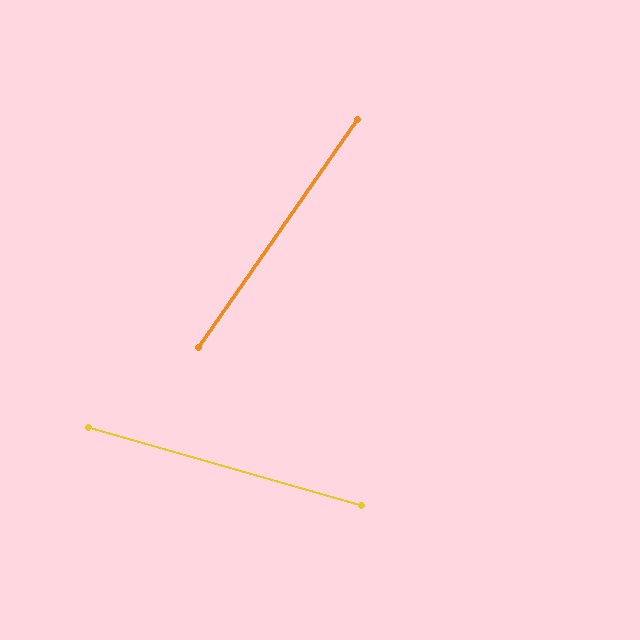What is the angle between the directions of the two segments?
Approximately 71 degrees.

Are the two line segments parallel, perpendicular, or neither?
Neither parallel nor perpendicular — they differ by about 71°.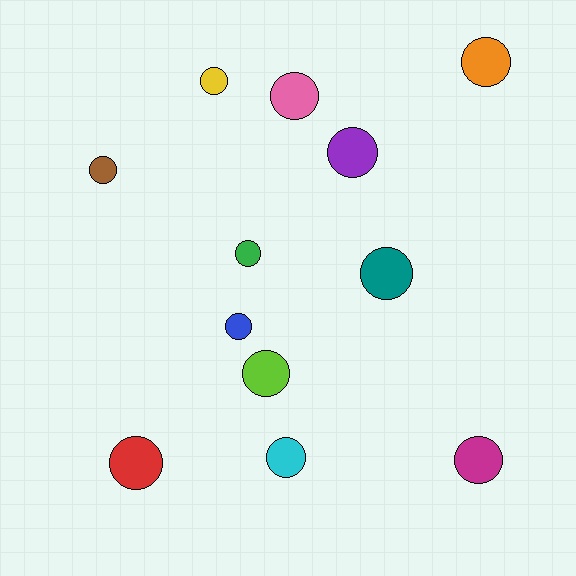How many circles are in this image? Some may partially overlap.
There are 12 circles.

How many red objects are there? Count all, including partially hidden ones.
There is 1 red object.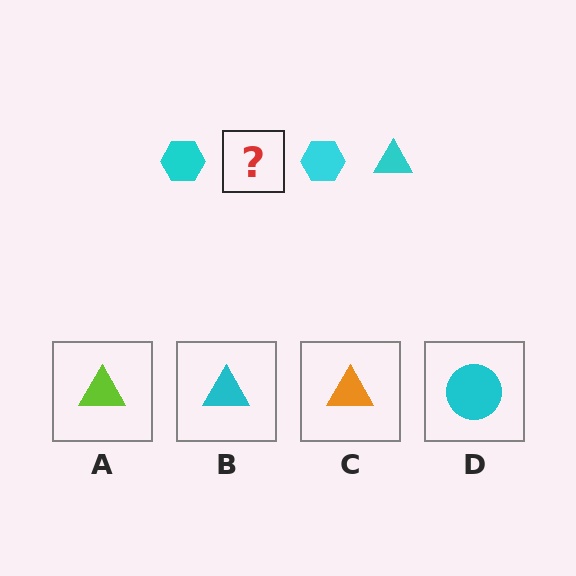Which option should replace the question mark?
Option B.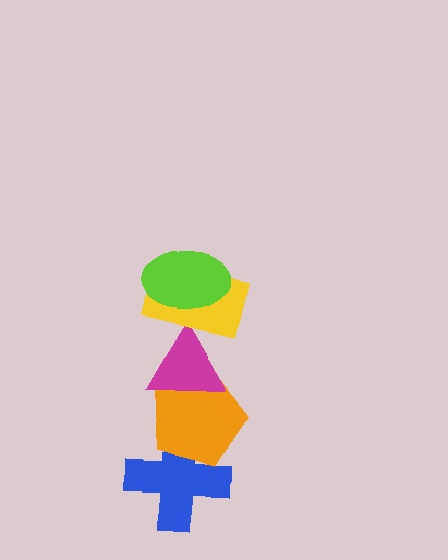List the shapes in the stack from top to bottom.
From top to bottom: the lime ellipse, the yellow rectangle, the magenta triangle, the orange pentagon, the blue cross.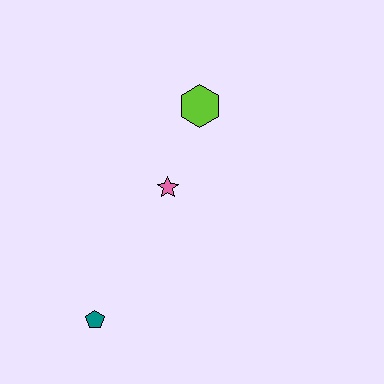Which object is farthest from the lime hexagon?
The teal pentagon is farthest from the lime hexagon.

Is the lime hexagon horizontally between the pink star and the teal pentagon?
No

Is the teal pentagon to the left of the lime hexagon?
Yes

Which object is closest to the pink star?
The lime hexagon is closest to the pink star.